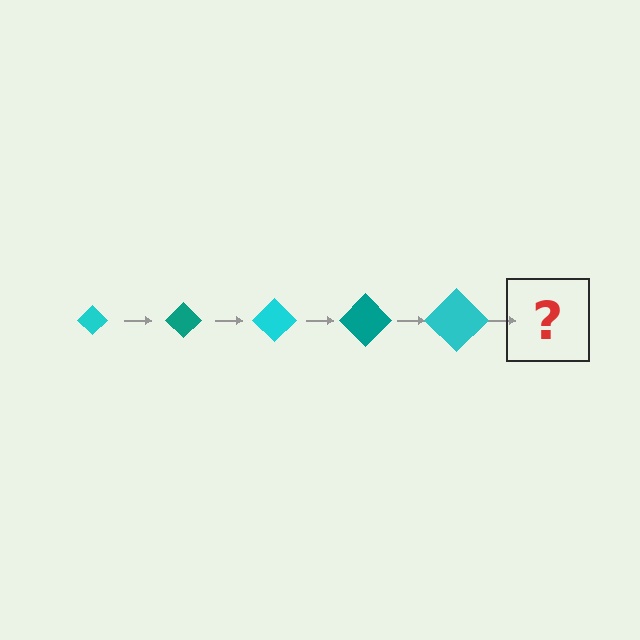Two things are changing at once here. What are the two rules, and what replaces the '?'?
The two rules are that the diamond grows larger each step and the color cycles through cyan and teal. The '?' should be a teal diamond, larger than the previous one.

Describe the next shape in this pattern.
It should be a teal diamond, larger than the previous one.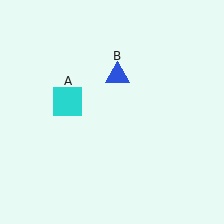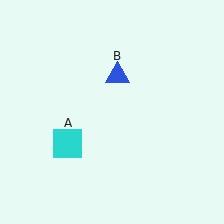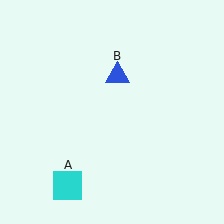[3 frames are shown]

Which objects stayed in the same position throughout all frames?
Blue triangle (object B) remained stationary.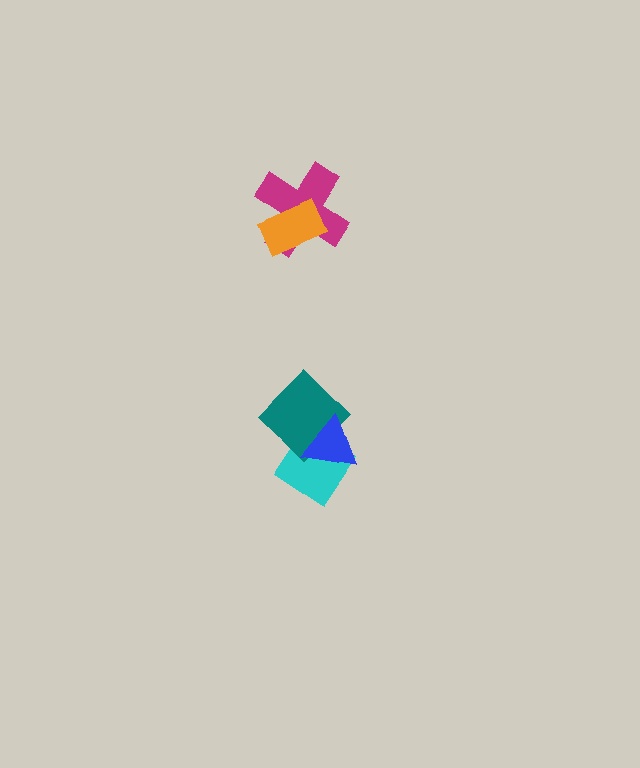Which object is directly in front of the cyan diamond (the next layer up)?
The teal diamond is directly in front of the cyan diamond.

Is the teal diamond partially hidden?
Yes, it is partially covered by another shape.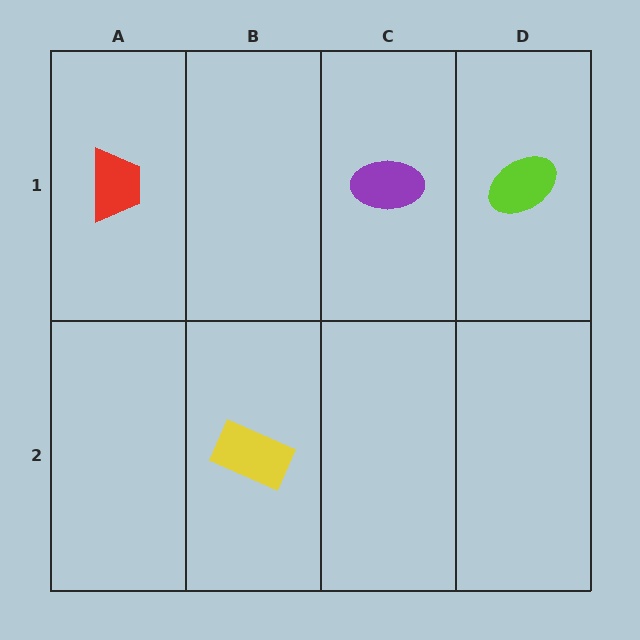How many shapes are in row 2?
1 shape.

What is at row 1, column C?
A purple ellipse.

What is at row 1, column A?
A red trapezoid.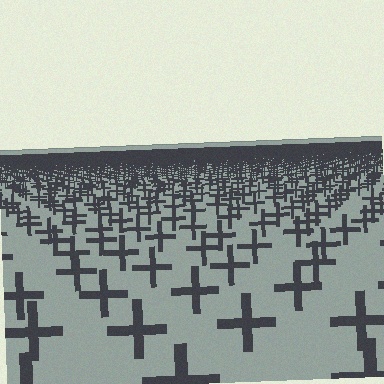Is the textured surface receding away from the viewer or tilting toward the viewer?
The surface is receding away from the viewer. Texture elements get smaller and denser toward the top.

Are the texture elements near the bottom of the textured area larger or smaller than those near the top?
Larger. Near the bottom, elements are closer to the viewer and appear at a bigger on-screen size.